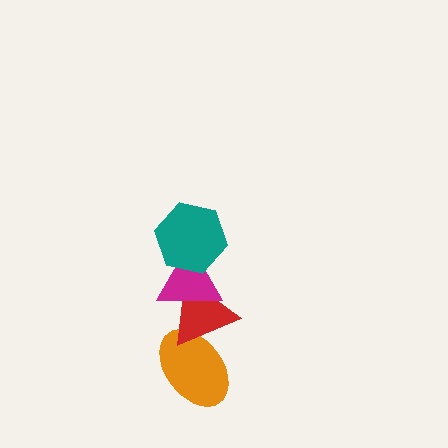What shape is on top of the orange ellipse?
The red triangle is on top of the orange ellipse.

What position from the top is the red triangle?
The red triangle is 3rd from the top.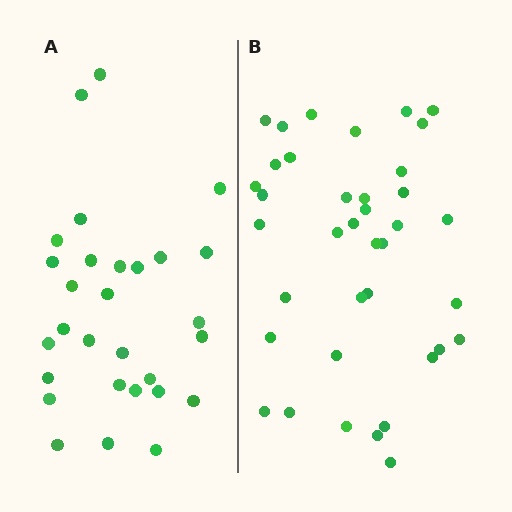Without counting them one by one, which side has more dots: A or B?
Region B (the right region) has more dots.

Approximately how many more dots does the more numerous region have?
Region B has roughly 8 or so more dots than region A.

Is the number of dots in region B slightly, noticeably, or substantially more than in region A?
Region B has noticeably more, but not dramatically so. The ratio is roughly 1.3 to 1.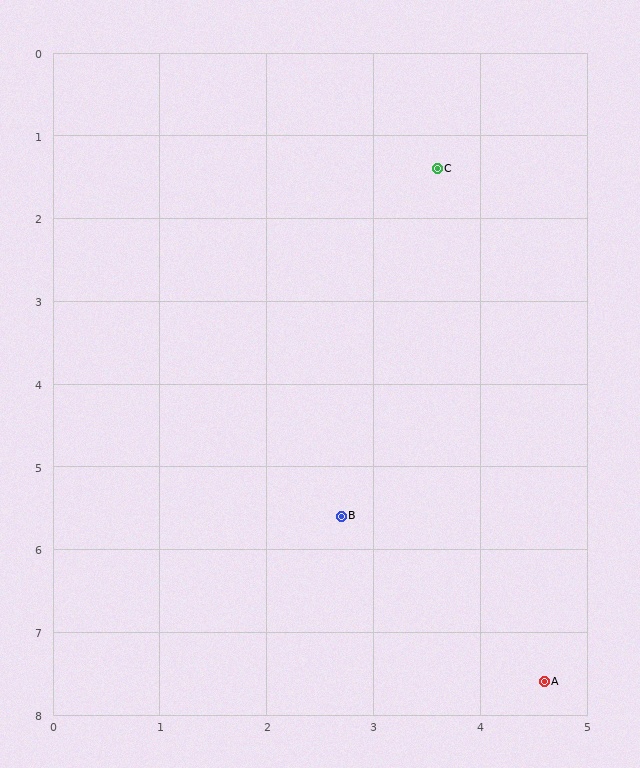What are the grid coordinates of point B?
Point B is at approximately (2.7, 5.6).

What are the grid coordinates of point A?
Point A is at approximately (4.6, 7.6).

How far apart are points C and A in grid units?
Points C and A are about 6.3 grid units apart.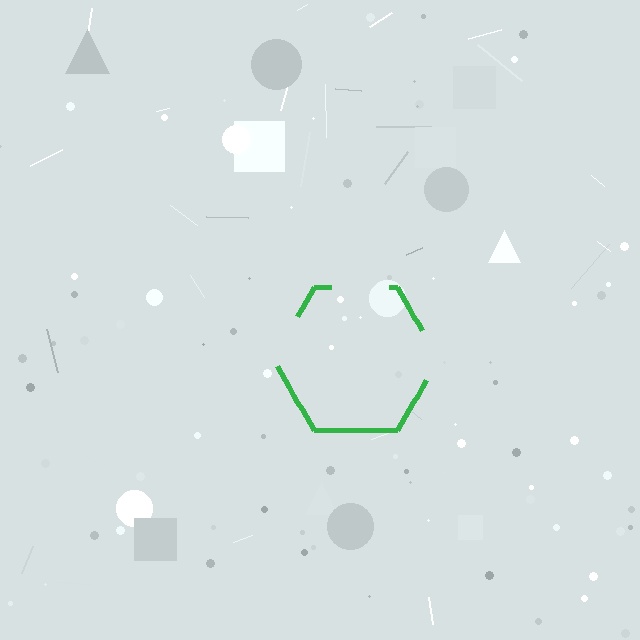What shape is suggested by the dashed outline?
The dashed outline suggests a hexagon.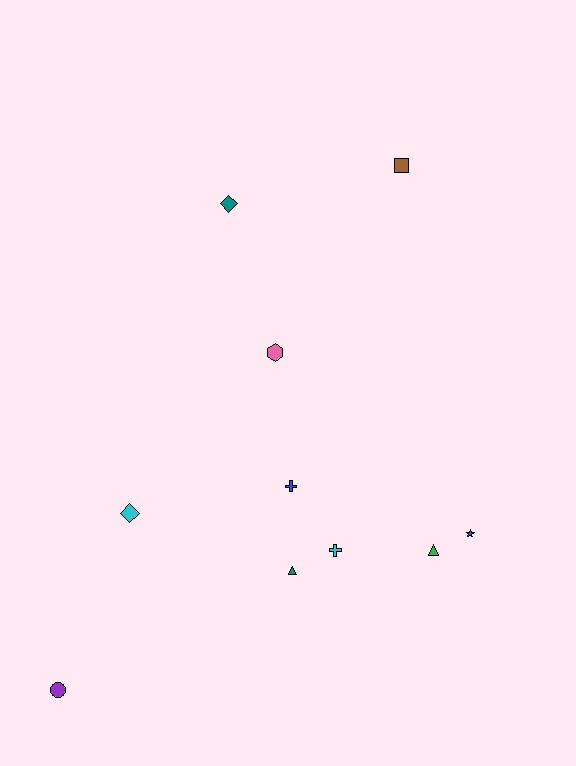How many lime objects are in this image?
There are no lime objects.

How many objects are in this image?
There are 10 objects.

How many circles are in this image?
There is 1 circle.